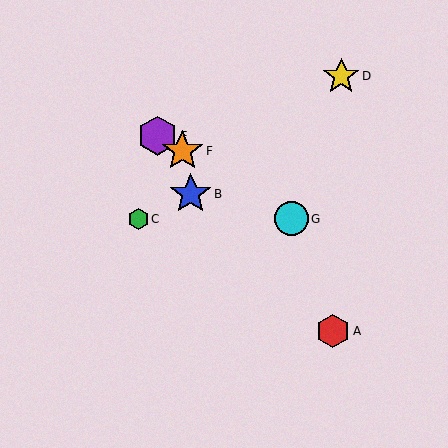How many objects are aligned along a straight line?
3 objects (E, F, G) are aligned along a straight line.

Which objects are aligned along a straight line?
Objects E, F, G are aligned along a straight line.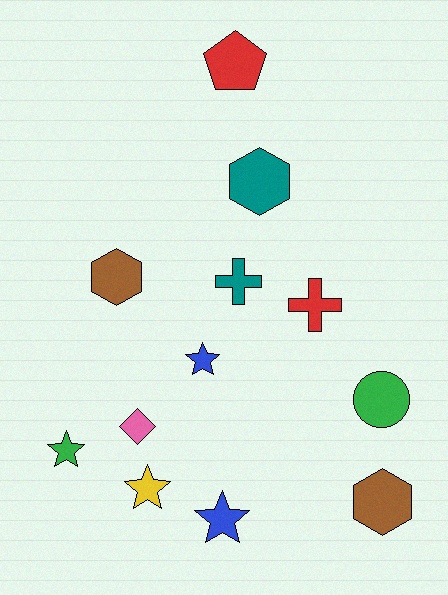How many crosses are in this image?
There are 2 crosses.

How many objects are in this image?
There are 12 objects.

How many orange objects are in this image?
There are no orange objects.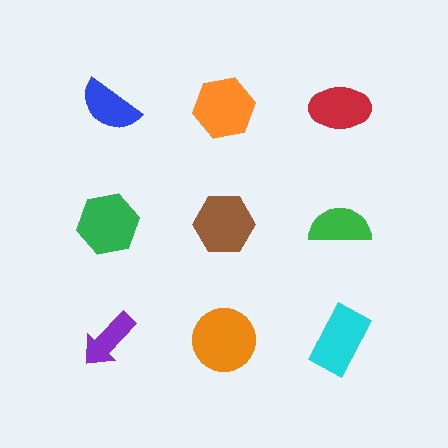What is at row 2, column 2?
A brown hexagon.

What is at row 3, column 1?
A purple arrow.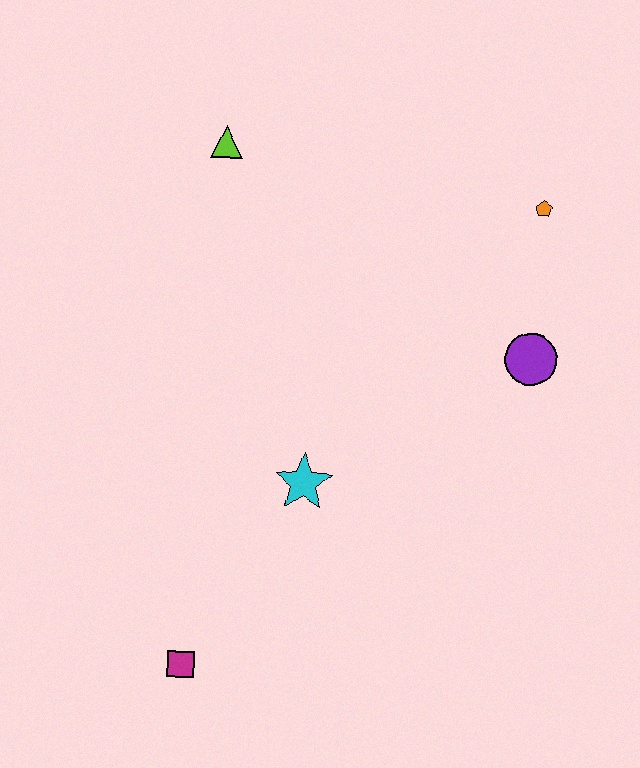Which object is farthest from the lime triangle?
The magenta square is farthest from the lime triangle.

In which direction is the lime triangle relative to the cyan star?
The lime triangle is above the cyan star.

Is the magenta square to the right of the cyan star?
No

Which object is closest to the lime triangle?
The orange pentagon is closest to the lime triangle.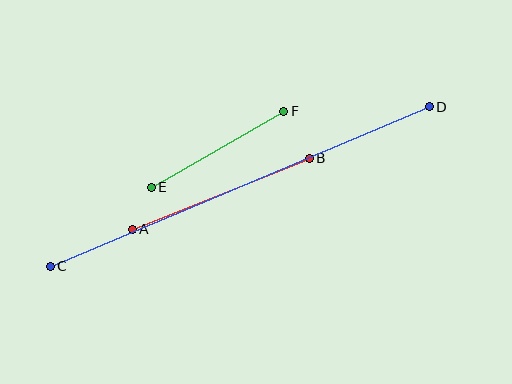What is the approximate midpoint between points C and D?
The midpoint is at approximately (240, 186) pixels.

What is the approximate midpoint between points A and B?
The midpoint is at approximately (221, 194) pixels.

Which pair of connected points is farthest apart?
Points C and D are farthest apart.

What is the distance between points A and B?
The distance is approximately 191 pixels.